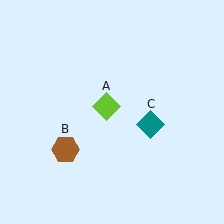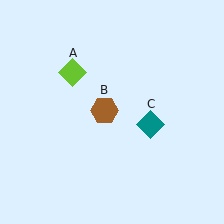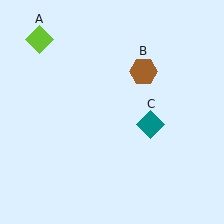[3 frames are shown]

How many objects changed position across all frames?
2 objects changed position: lime diamond (object A), brown hexagon (object B).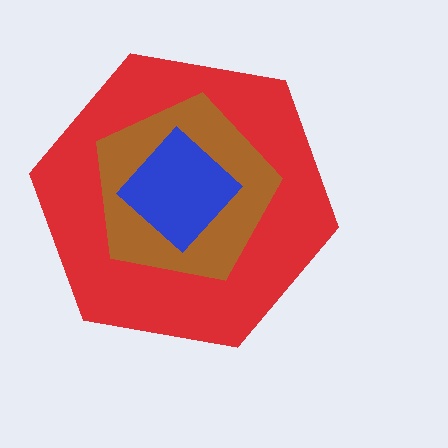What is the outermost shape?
The red hexagon.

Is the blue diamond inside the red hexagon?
Yes.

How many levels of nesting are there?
3.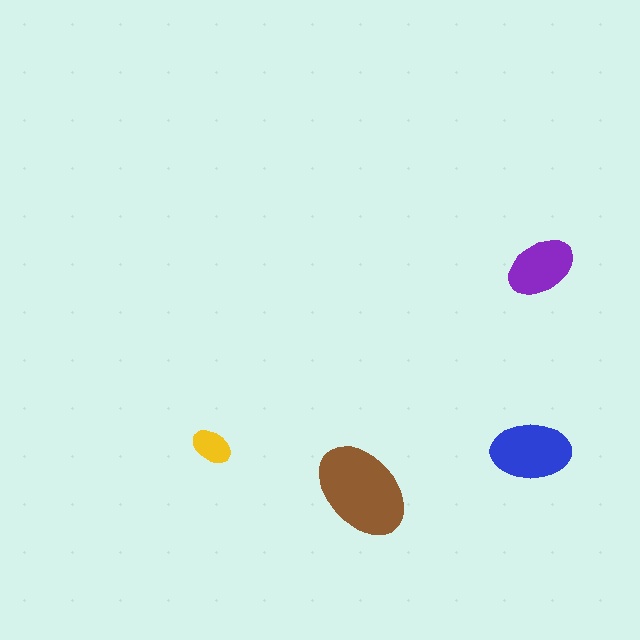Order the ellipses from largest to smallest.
the brown one, the blue one, the purple one, the yellow one.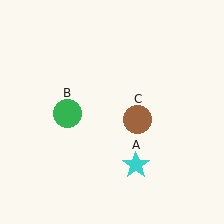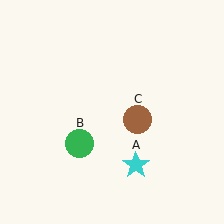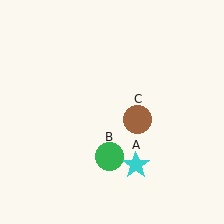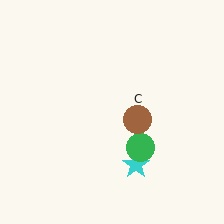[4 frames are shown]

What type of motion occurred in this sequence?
The green circle (object B) rotated counterclockwise around the center of the scene.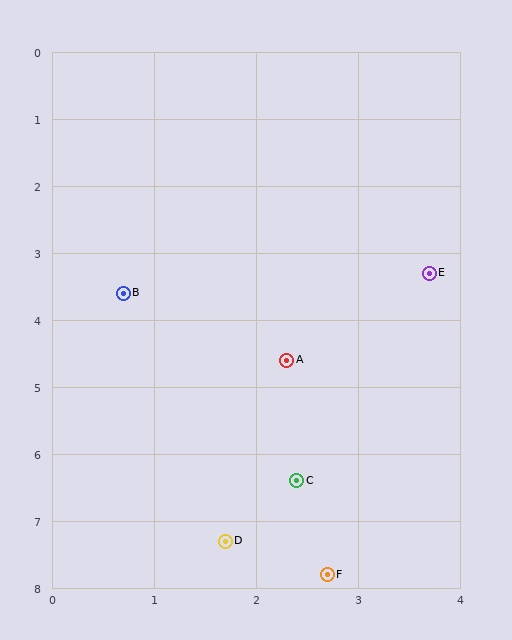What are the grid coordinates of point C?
Point C is at approximately (2.4, 6.4).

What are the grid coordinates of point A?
Point A is at approximately (2.3, 4.6).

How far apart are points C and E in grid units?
Points C and E are about 3.4 grid units apart.